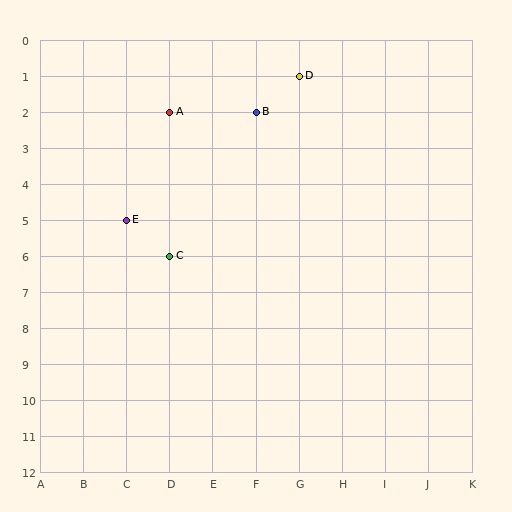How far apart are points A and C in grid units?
Points A and C are 4 rows apart.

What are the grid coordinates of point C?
Point C is at grid coordinates (D, 6).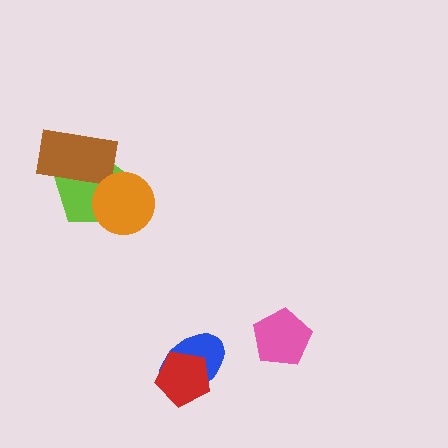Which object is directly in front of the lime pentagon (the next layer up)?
The brown rectangle is directly in front of the lime pentagon.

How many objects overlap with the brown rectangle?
1 object overlaps with the brown rectangle.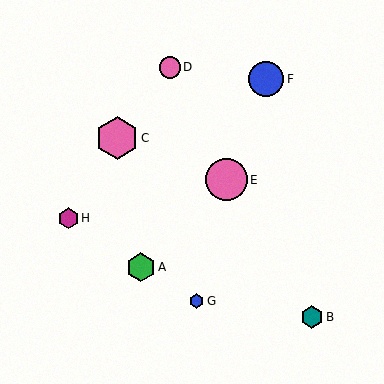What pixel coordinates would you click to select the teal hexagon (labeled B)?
Click at (312, 317) to select the teal hexagon B.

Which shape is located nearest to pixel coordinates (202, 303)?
The blue hexagon (labeled G) at (196, 301) is nearest to that location.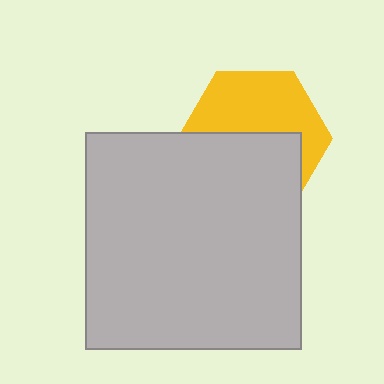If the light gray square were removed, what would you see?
You would see the complete yellow hexagon.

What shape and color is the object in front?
The object in front is a light gray square.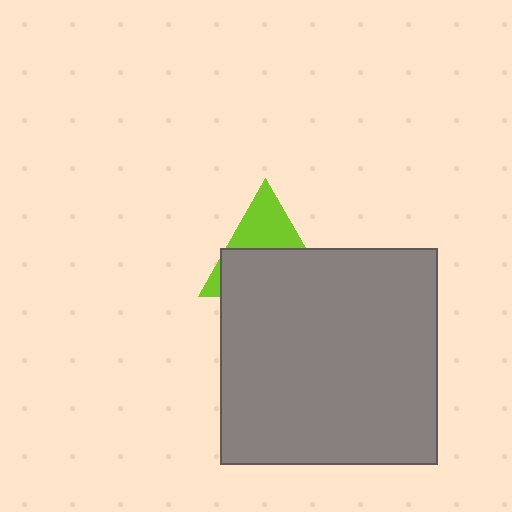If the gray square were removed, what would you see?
You would see the complete lime triangle.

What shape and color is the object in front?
The object in front is a gray square.